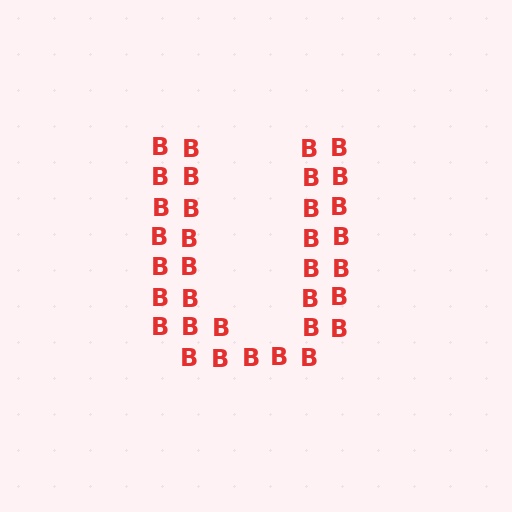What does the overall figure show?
The overall figure shows the letter U.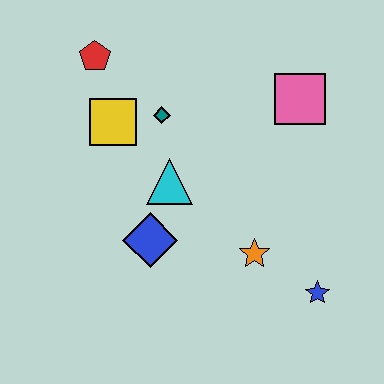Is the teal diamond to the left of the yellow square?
No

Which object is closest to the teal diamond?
The yellow square is closest to the teal diamond.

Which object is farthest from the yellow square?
The blue star is farthest from the yellow square.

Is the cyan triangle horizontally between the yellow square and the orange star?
Yes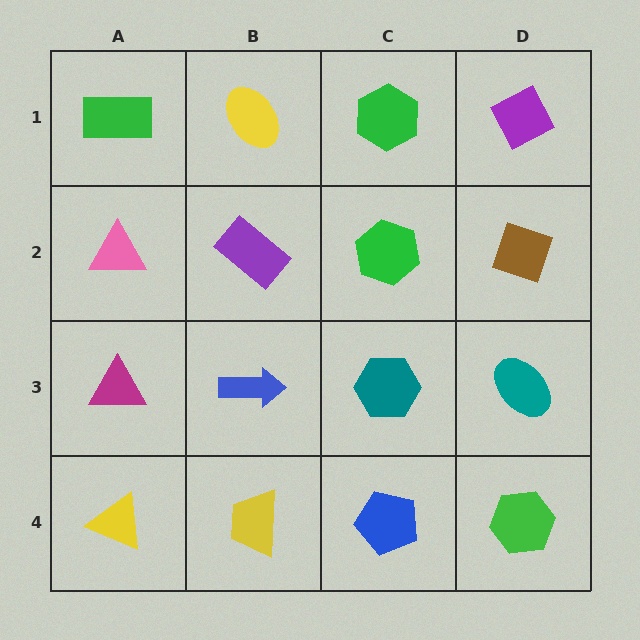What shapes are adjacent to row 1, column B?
A purple rectangle (row 2, column B), a green rectangle (row 1, column A), a green hexagon (row 1, column C).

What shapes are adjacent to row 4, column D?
A teal ellipse (row 3, column D), a blue pentagon (row 4, column C).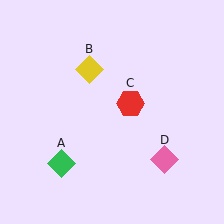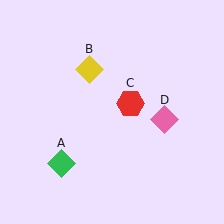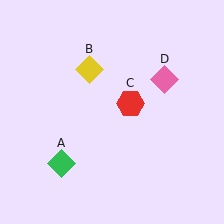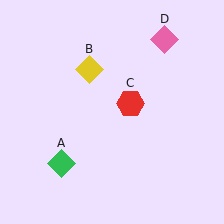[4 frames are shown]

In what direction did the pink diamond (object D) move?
The pink diamond (object D) moved up.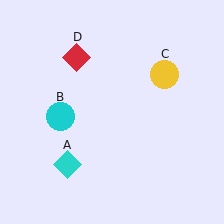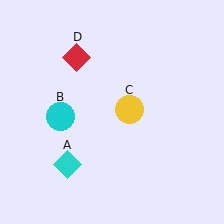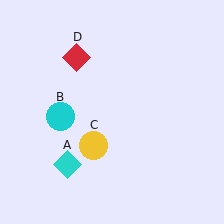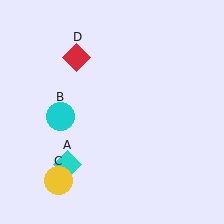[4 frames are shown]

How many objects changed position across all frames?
1 object changed position: yellow circle (object C).